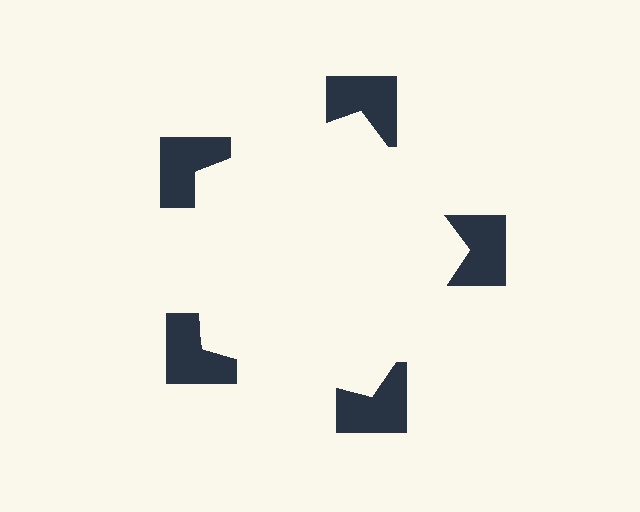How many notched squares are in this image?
There are 5 — one at each vertex of the illusory pentagon.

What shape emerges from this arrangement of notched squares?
An illusory pentagon — its edges are inferred from the aligned wedge cuts in the notched squares, not physically drawn.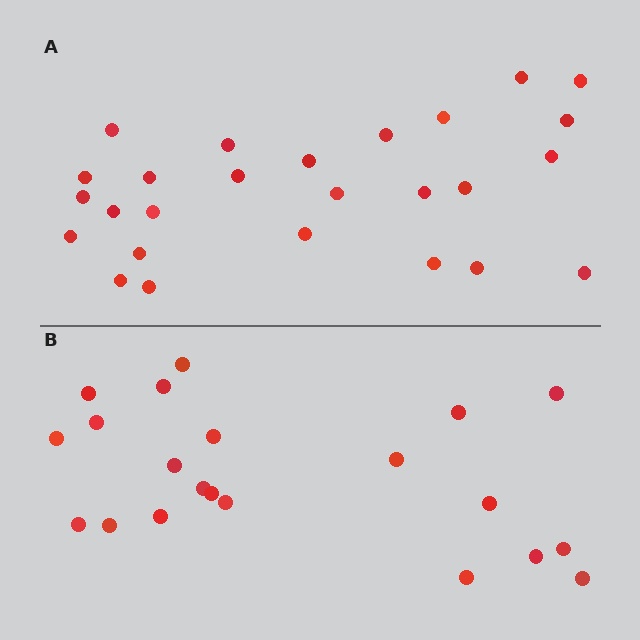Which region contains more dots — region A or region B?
Region A (the top region) has more dots.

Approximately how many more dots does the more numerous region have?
Region A has about 5 more dots than region B.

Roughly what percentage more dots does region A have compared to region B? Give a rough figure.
About 25% more.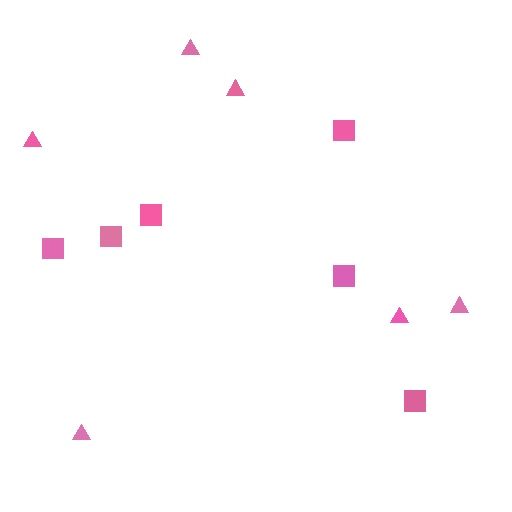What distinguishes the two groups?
There are 2 groups: one group of squares (6) and one group of triangles (6).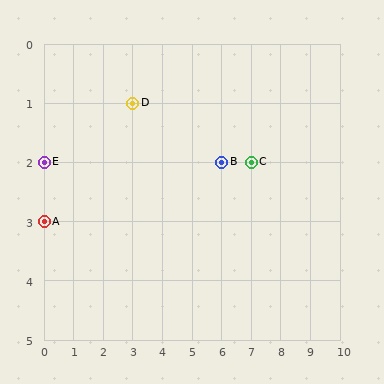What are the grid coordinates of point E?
Point E is at grid coordinates (0, 2).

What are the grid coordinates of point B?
Point B is at grid coordinates (6, 2).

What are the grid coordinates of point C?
Point C is at grid coordinates (7, 2).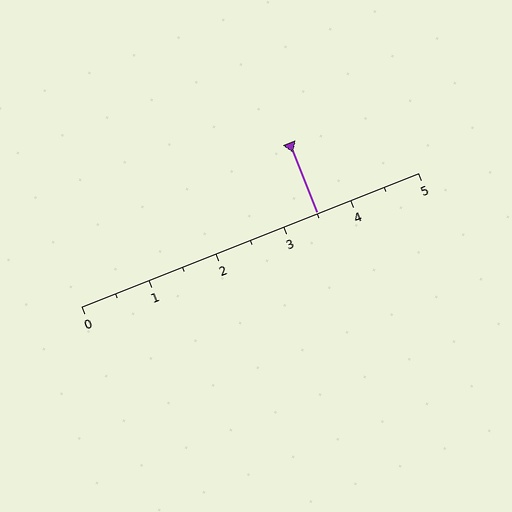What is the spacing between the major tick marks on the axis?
The major ticks are spaced 1 apart.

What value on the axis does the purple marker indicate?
The marker indicates approximately 3.5.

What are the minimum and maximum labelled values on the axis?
The axis runs from 0 to 5.